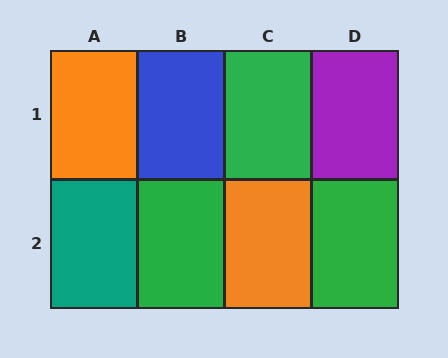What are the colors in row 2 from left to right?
Teal, green, orange, green.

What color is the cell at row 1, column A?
Orange.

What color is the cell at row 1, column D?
Purple.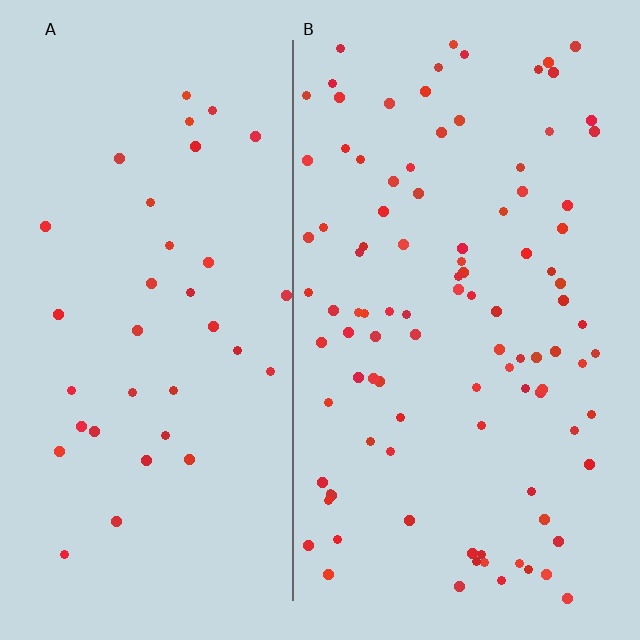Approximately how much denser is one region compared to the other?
Approximately 2.8× — region B over region A.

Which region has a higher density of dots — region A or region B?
B (the right).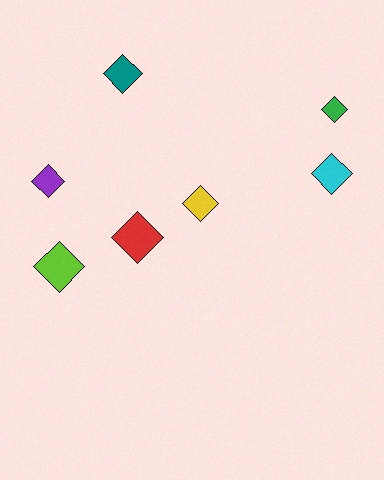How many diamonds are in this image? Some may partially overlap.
There are 7 diamonds.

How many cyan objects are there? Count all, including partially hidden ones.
There is 1 cyan object.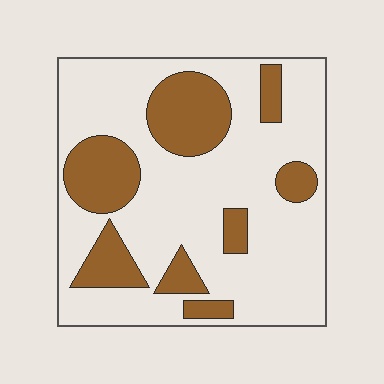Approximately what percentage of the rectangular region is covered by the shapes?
Approximately 25%.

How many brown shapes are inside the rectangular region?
8.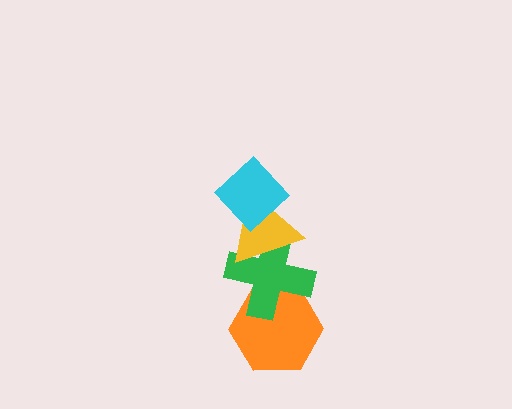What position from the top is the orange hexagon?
The orange hexagon is 4th from the top.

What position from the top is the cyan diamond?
The cyan diamond is 1st from the top.